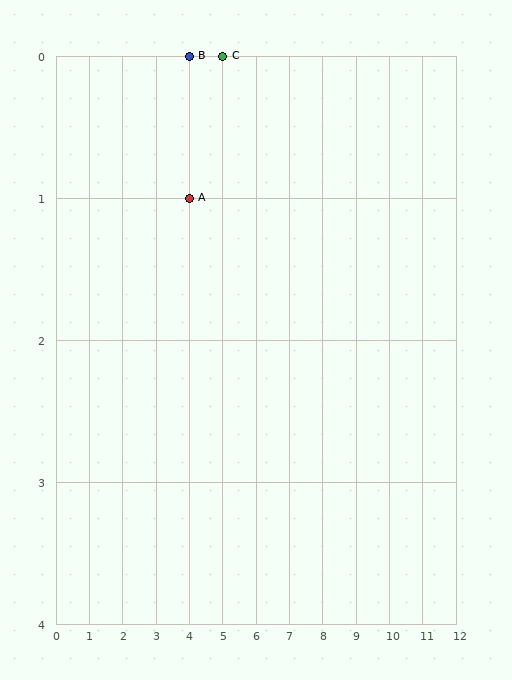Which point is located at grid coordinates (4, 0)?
Point B is at (4, 0).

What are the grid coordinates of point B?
Point B is at grid coordinates (4, 0).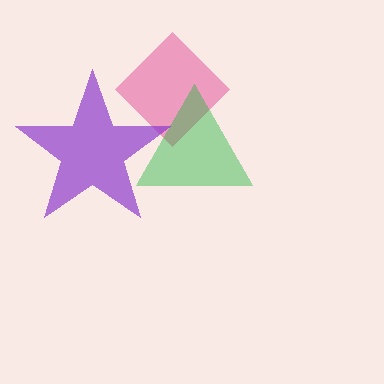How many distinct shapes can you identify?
There are 3 distinct shapes: a pink diamond, a green triangle, a purple star.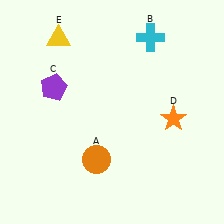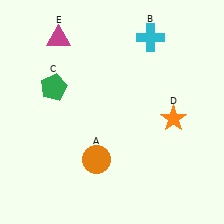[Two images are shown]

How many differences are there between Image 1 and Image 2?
There are 2 differences between the two images.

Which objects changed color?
C changed from purple to green. E changed from yellow to magenta.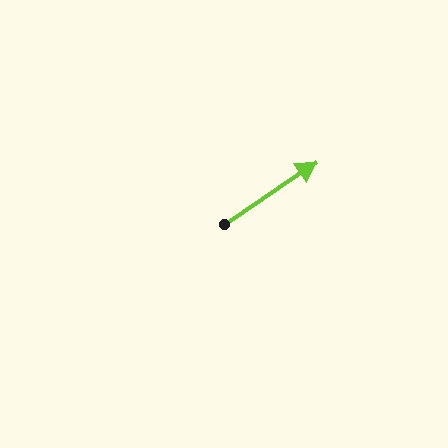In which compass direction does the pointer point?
Northeast.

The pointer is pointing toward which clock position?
Roughly 2 o'clock.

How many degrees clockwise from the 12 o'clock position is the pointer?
Approximately 56 degrees.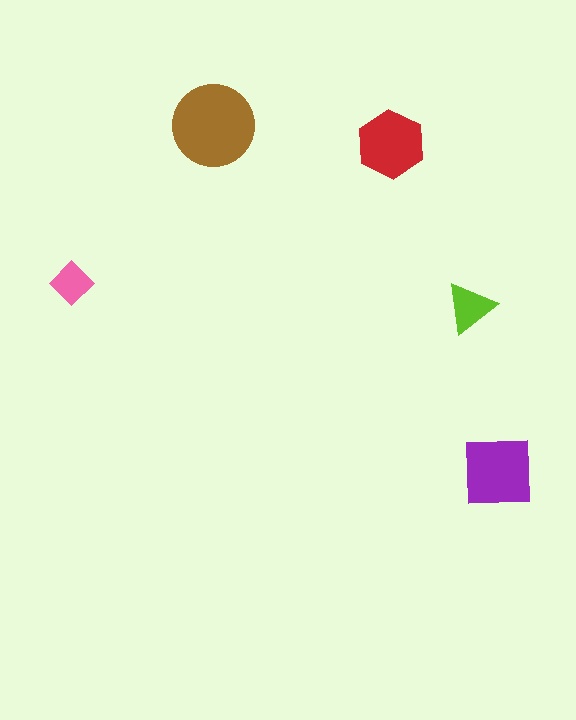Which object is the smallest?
The pink diamond.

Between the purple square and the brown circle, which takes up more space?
The brown circle.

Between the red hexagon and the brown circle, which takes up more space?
The brown circle.